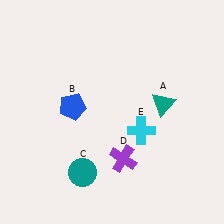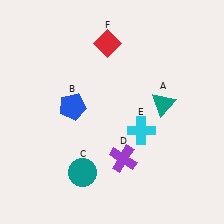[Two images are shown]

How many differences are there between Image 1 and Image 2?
There is 1 difference between the two images.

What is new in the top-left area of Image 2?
A red diamond (F) was added in the top-left area of Image 2.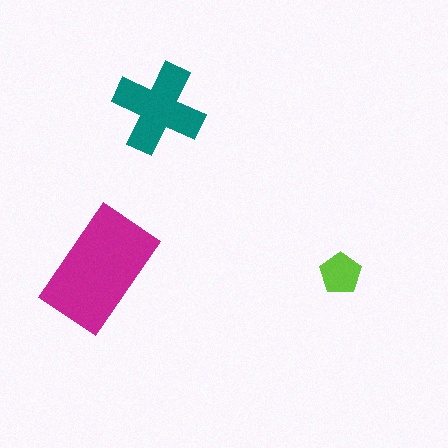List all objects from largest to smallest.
The magenta rectangle, the teal cross, the lime pentagon.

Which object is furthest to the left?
The magenta rectangle is leftmost.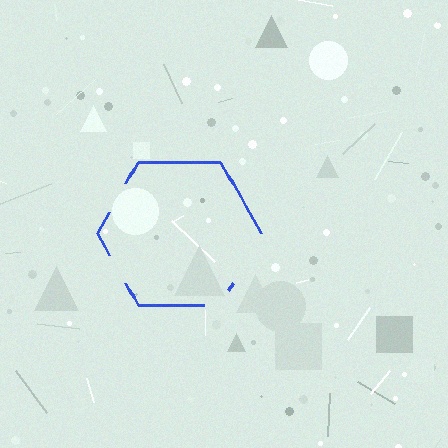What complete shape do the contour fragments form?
The contour fragments form a hexagon.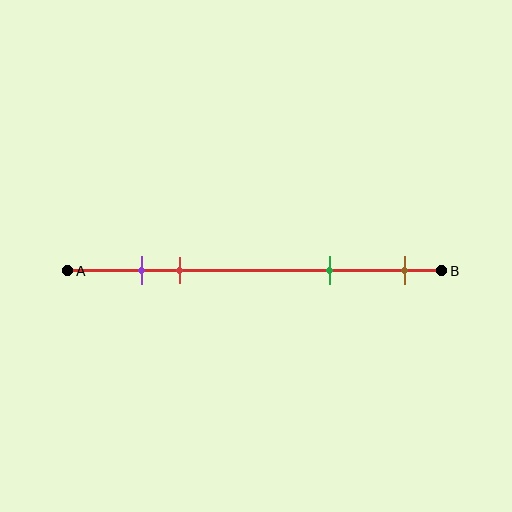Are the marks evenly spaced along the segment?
No, the marks are not evenly spaced.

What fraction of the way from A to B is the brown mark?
The brown mark is approximately 90% (0.9) of the way from A to B.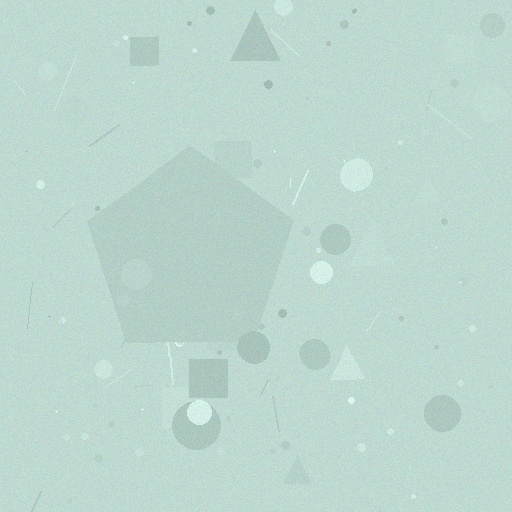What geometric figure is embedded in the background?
A pentagon is embedded in the background.